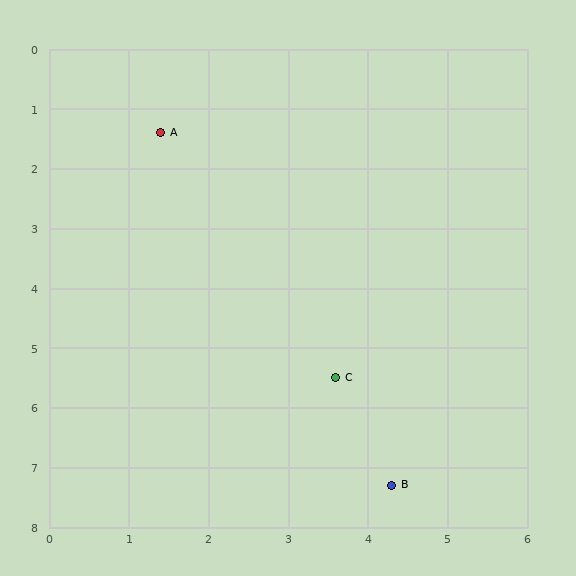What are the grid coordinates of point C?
Point C is at approximately (3.6, 5.5).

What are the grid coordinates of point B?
Point B is at approximately (4.3, 7.3).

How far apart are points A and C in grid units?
Points A and C are about 4.7 grid units apart.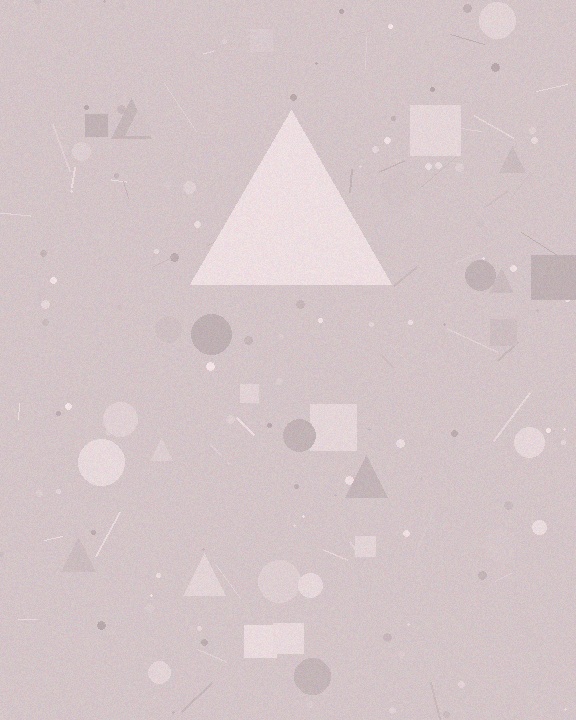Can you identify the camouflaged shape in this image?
The camouflaged shape is a triangle.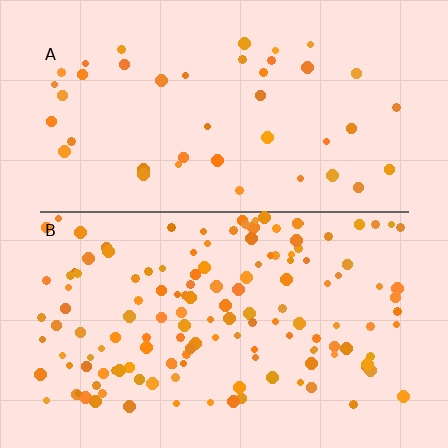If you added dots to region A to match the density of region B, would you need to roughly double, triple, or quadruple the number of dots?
Approximately triple.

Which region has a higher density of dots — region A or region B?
B (the bottom).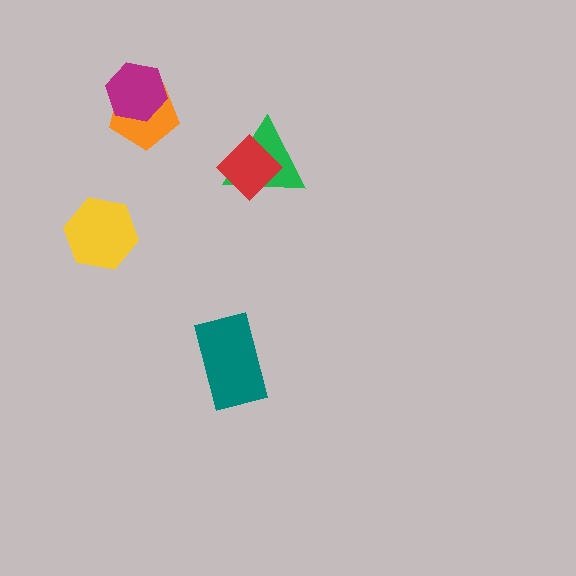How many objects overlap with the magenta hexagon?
1 object overlaps with the magenta hexagon.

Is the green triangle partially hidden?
Yes, it is partially covered by another shape.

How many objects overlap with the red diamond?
1 object overlaps with the red diamond.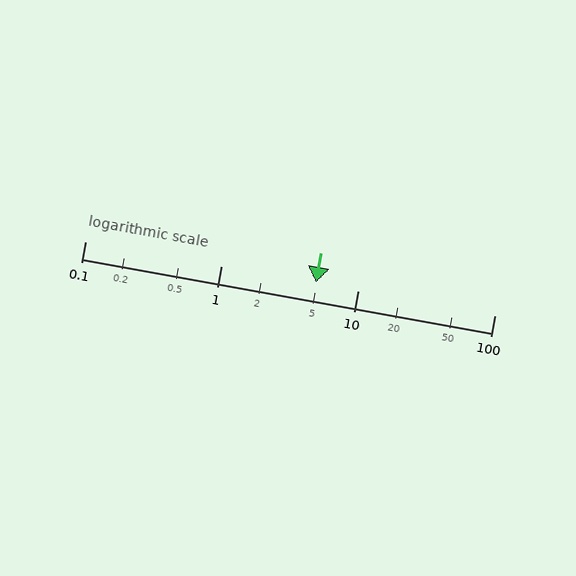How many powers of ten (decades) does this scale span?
The scale spans 3 decades, from 0.1 to 100.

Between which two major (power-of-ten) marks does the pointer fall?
The pointer is between 1 and 10.